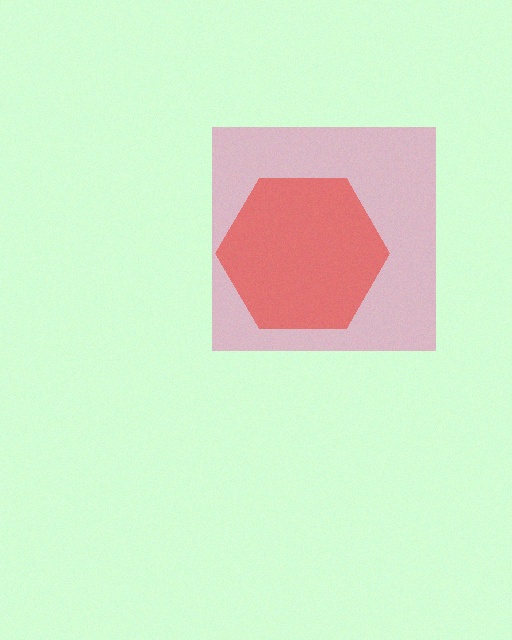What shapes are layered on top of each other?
The layered shapes are: a pink square, a red hexagon.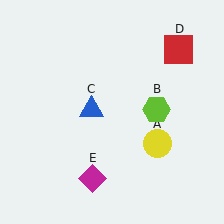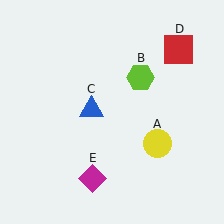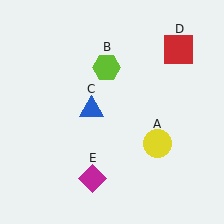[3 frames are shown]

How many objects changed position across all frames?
1 object changed position: lime hexagon (object B).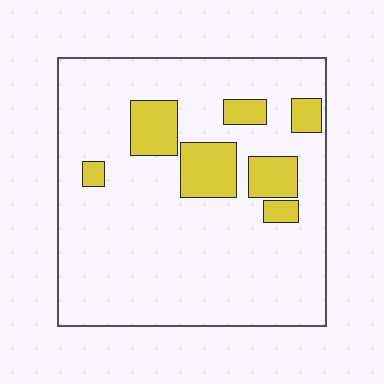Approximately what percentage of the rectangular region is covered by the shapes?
Approximately 15%.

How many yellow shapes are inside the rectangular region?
7.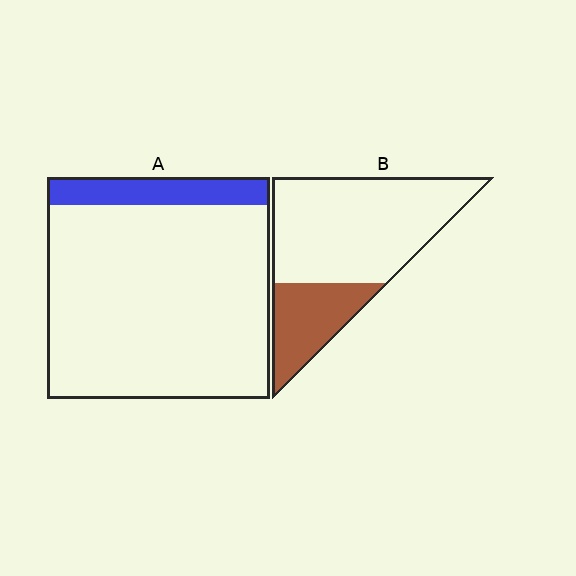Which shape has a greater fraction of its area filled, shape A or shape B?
Shape B.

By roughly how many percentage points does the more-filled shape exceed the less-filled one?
By roughly 15 percentage points (B over A).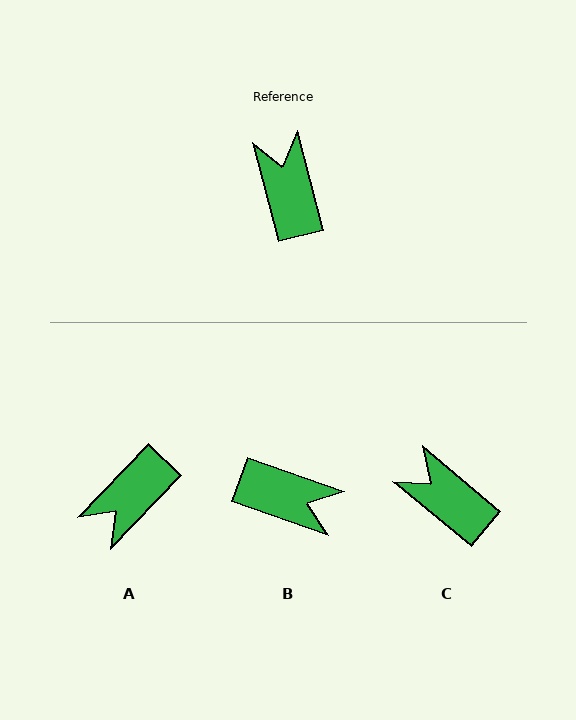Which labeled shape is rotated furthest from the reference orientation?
B, about 124 degrees away.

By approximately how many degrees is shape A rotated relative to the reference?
Approximately 121 degrees counter-clockwise.